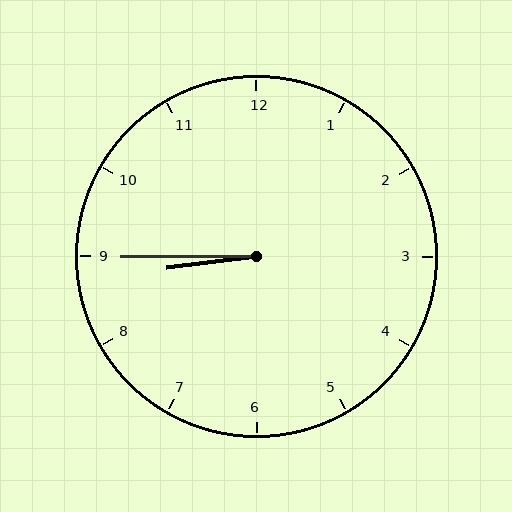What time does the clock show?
8:45.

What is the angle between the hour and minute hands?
Approximately 8 degrees.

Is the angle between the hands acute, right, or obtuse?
It is acute.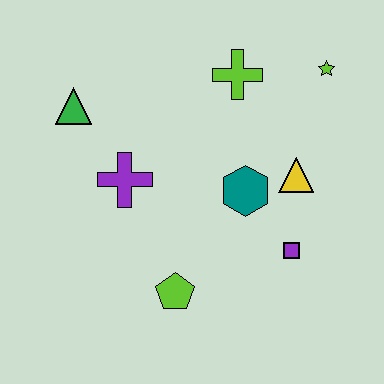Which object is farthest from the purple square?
The green triangle is farthest from the purple square.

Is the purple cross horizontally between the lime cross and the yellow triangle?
No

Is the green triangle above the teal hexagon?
Yes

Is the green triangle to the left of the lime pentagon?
Yes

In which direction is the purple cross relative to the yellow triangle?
The purple cross is to the left of the yellow triangle.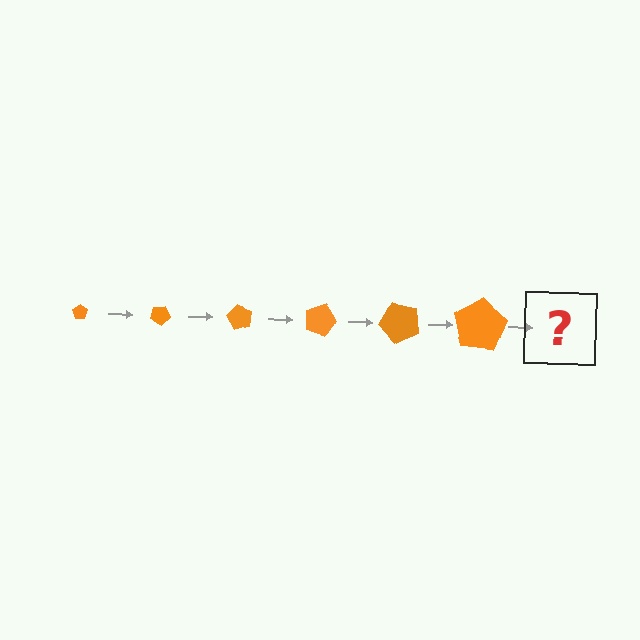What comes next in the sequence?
The next element should be a pentagon, larger than the previous one and rotated 180 degrees from the start.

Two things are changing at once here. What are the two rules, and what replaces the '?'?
The two rules are that the pentagon grows larger each step and it rotates 30 degrees each step. The '?' should be a pentagon, larger than the previous one and rotated 180 degrees from the start.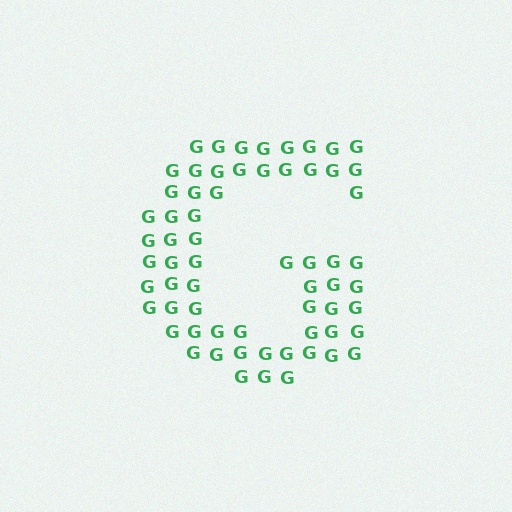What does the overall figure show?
The overall figure shows the letter G.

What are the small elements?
The small elements are letter G's.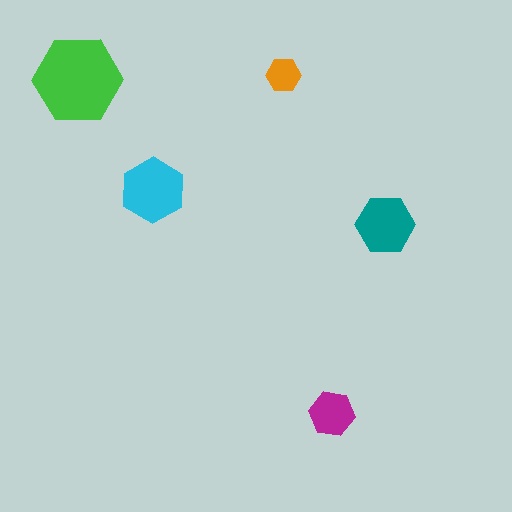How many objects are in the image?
There are 5 objects in the image.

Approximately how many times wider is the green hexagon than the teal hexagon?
About 1.5 times wider.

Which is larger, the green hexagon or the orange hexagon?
The green one.